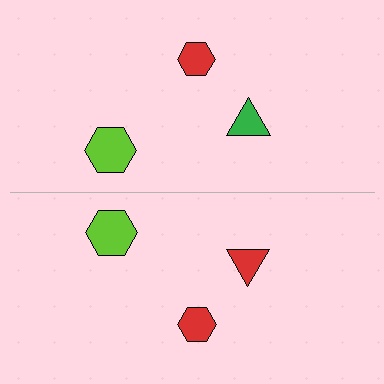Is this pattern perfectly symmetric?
No, the pattern is not perfectly symmetric. The red triangle on the bottom side breaks the symmetry — its mirror counterpart is green.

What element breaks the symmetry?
The red triangle on the bottom side breaks the symmetry — its mirror counterpart is green.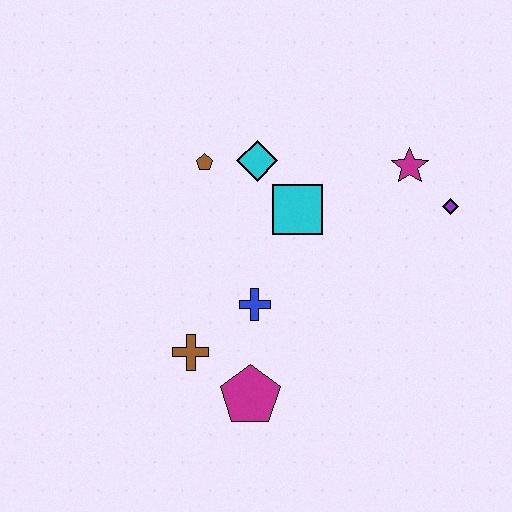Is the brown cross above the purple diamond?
No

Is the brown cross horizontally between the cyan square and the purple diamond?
No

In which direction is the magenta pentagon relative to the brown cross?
The magenta pentagon is to the right of the brown cross.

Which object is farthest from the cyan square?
The magenta pentagon is farthest from the cyan square.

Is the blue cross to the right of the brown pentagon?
Yes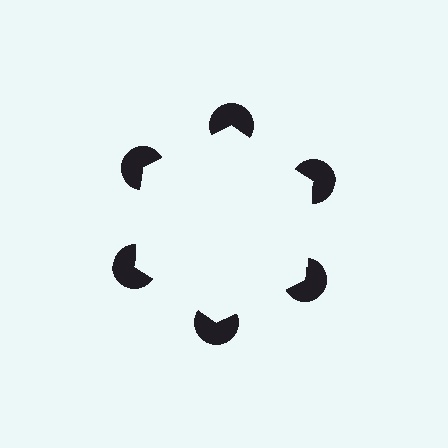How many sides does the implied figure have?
6 sides.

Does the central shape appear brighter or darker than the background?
It typically appears slightly brighter than the background, even though no actual brightness change is drawn.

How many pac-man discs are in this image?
There are 6 — one at each vertex of the illusory hexagon.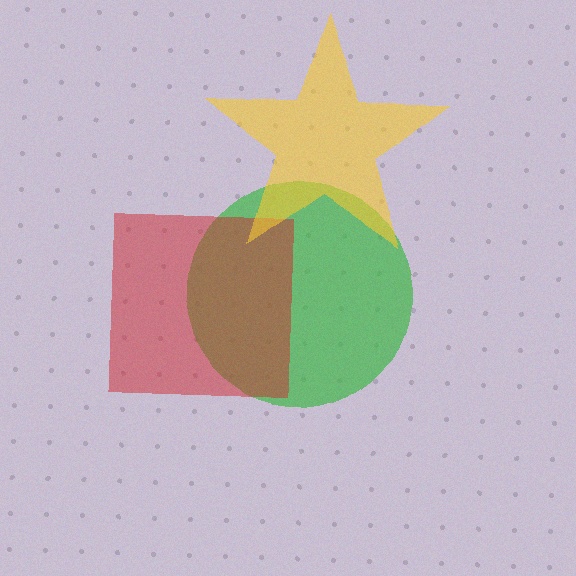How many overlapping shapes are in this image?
There are 3 overlapping shapes in the image.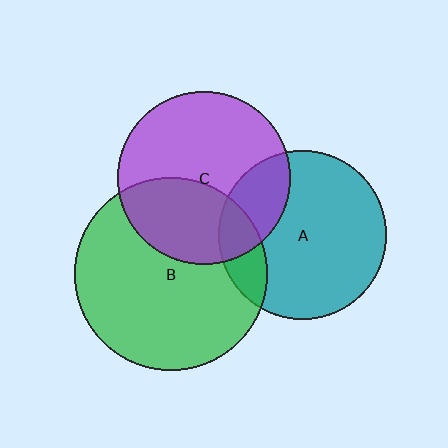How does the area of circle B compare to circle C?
Approximately 1.2 times.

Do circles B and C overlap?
Yes.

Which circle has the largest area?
Circle B (green).